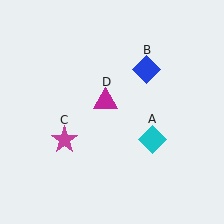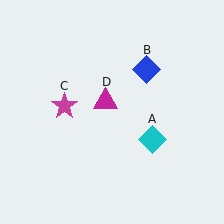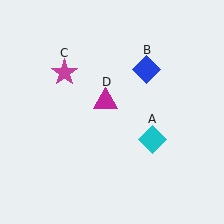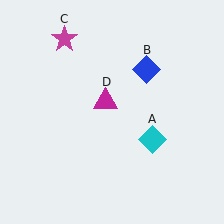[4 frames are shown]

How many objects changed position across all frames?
1 object changed position: magenta star (object C).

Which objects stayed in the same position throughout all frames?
Cyan diamond (object A) and blue diamond (object B) and magenta triangle (object D) remained stationary.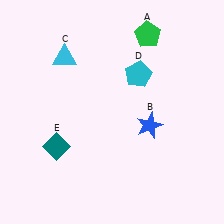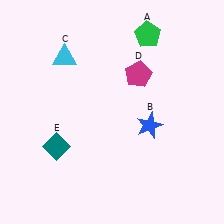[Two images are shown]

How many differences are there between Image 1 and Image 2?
There is 1 difference between the two images.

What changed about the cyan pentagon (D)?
In Image 1, D is cyan. In Image 2, it changed to magenta.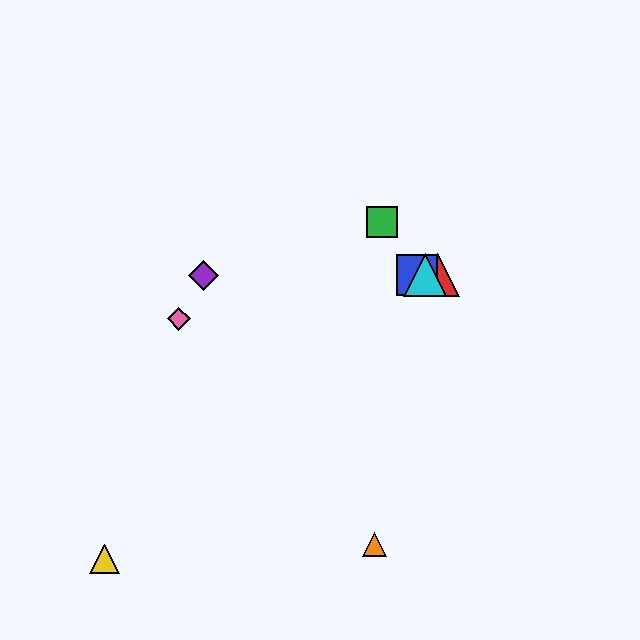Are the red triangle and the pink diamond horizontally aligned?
No, the red triangle is at y≈275 and the pink diamond is at y≈319.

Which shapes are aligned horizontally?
The red triangle, the blue square, the purple diamond, the cyan triangle are aligned horizontally.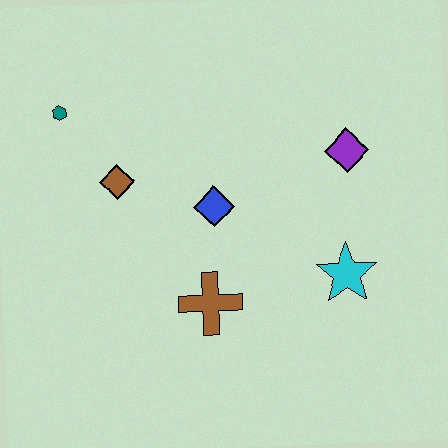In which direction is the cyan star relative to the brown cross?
The cyan star is to the right of the brown cross.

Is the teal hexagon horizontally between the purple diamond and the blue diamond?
No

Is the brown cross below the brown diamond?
Yes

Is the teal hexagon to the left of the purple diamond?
Yes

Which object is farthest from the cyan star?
The teal hexagon is farthest from the cyan star.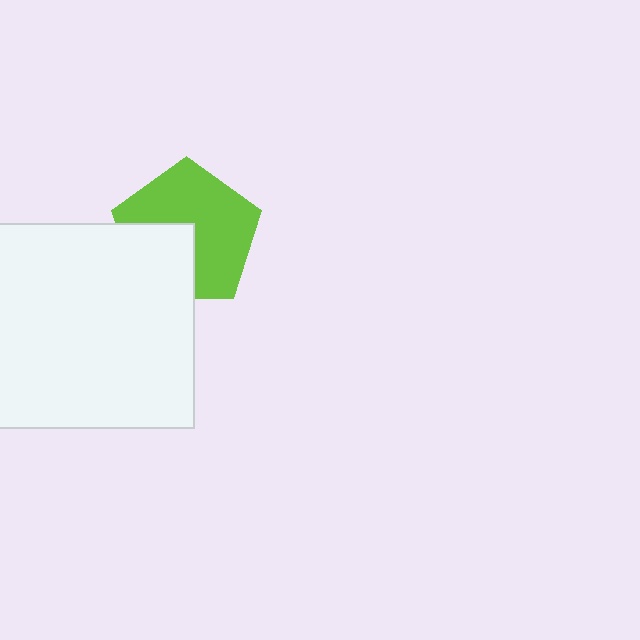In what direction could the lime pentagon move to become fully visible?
The lime pentagon could move toward the upper-right. That would shift it out from behind the white square entirely.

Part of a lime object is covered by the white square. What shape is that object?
It is a pentagon.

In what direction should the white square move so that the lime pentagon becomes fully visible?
The white square should move toward the lower-left. That is the shortest direction to clear the overlap and leave the lime pentagon fully visible.